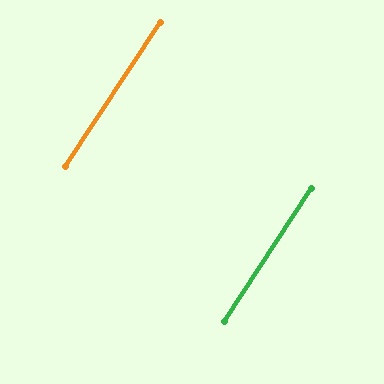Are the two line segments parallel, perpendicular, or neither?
Parallel — their directions differ by only 0.1°.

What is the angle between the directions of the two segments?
Approximately 0 degrees.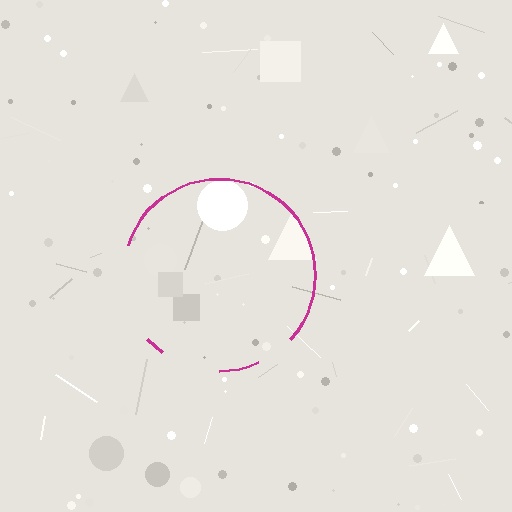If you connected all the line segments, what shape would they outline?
They would outline a circle.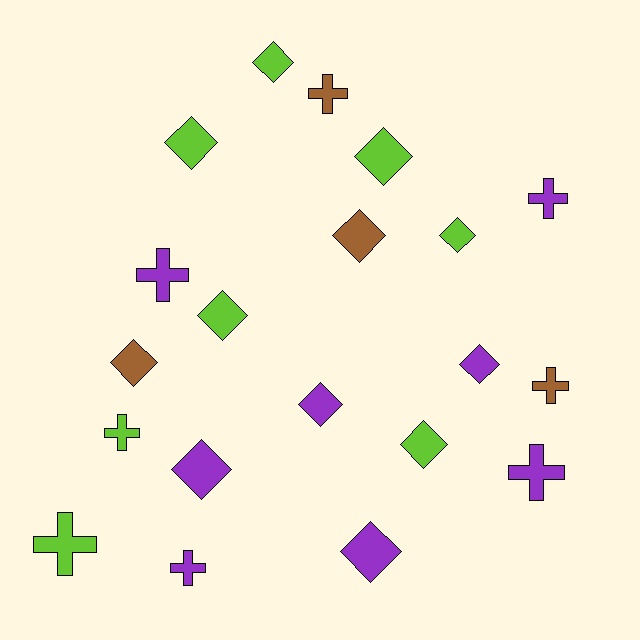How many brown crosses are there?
There are 2 brown crosses.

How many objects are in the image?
There are 20 objects.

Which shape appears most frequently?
Diamond, with 12 objects.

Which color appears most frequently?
Lime, with 8 objects.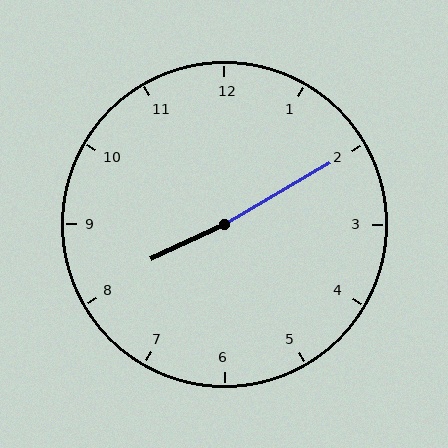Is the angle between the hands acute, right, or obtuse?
It is obtuse.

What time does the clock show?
8:10.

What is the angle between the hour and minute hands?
Approximately 175 degrees.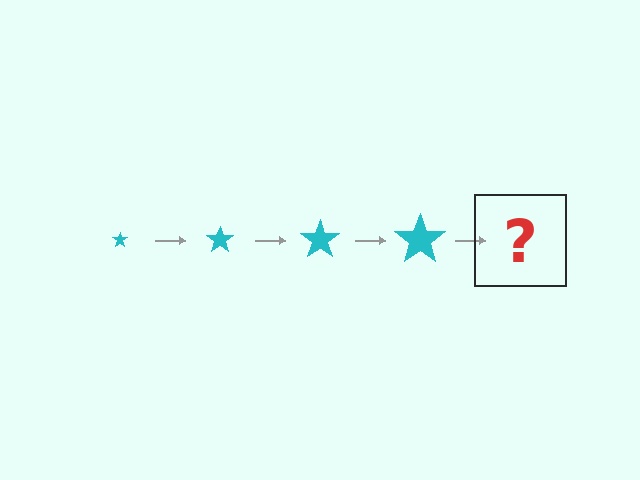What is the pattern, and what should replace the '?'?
The pattern is that the star gets progressively larger each step. The '?' should be a cyan star, larger than the previous one.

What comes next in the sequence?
The next element should be a cyan star, larger than the previous one.